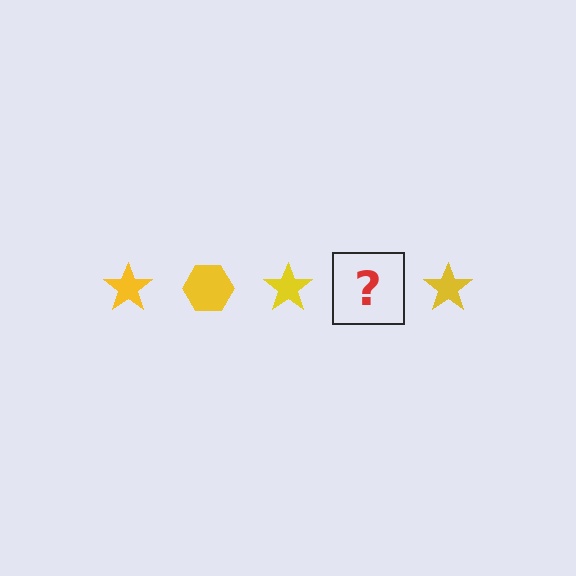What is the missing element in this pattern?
The missing element is a yellow hexagon.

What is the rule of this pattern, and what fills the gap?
The rule is that the pattern cycles through star, hexagon shapes in yellow. The gap should be filled with a yellow hexagon.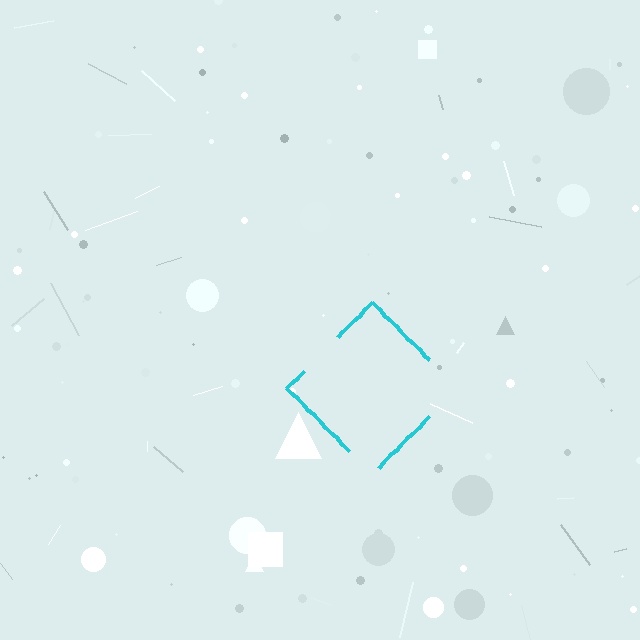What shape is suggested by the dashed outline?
The dashed outline suggests a diamond.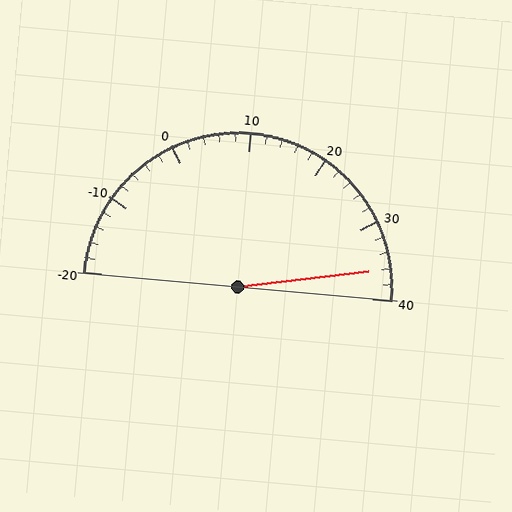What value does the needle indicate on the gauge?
The needle indicates approximately 36.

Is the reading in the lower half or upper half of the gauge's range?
The reading is in the upper half of the range (-20 to 40).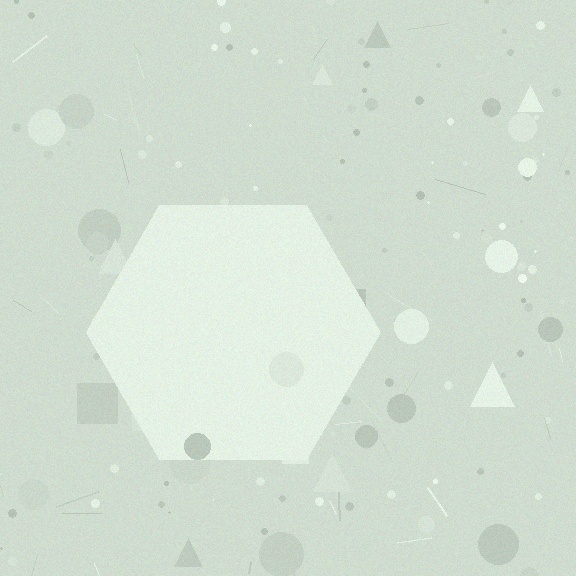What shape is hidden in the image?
A hexagon is hidden in the image.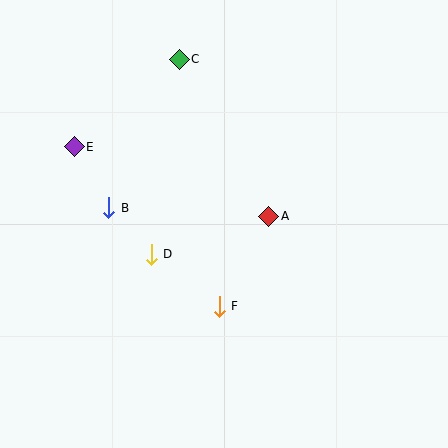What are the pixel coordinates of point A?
Point A is at (269, 216).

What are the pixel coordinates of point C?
Point C is at (179, 59).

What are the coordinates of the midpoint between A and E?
The midpoint between A and E is at (171, 181).